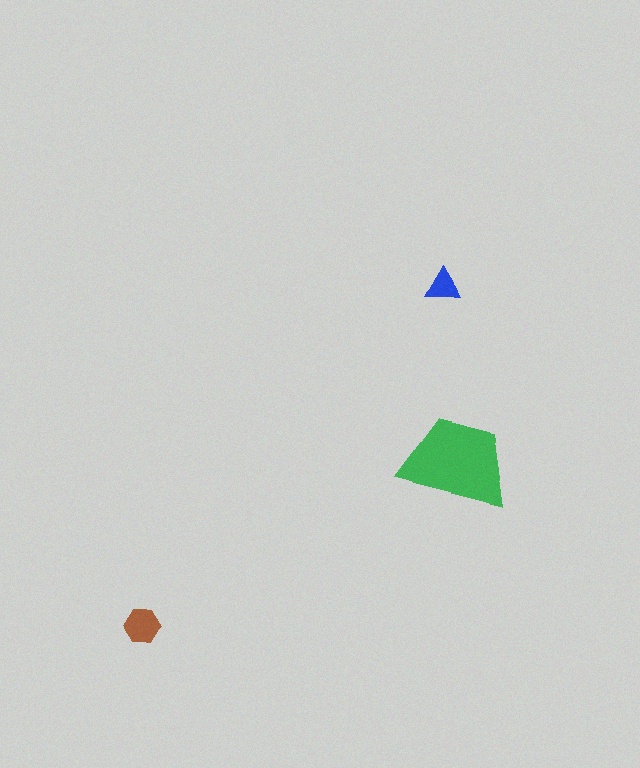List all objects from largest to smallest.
The green trapezoid, the brown hexagon, the blue triangle.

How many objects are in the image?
There are 3 objects in the image.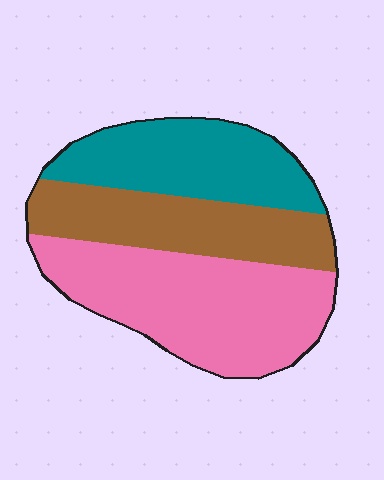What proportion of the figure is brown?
Brown covers roughly 30% of the figure.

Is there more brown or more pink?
Pink.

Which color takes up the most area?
Pink, at roughly 45%.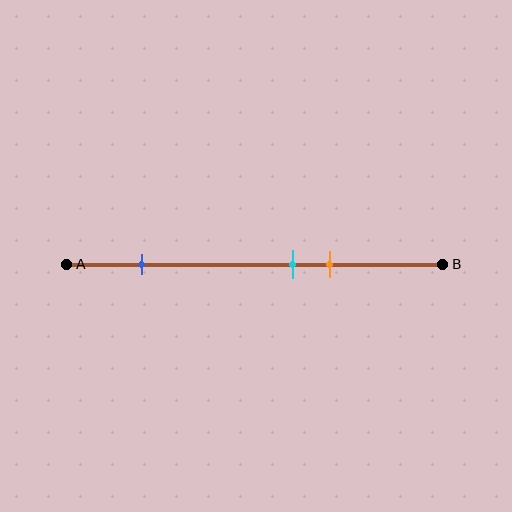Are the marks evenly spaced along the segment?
No, the marks are not evenly spaced.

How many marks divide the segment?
There are 3 marks dividing the segment.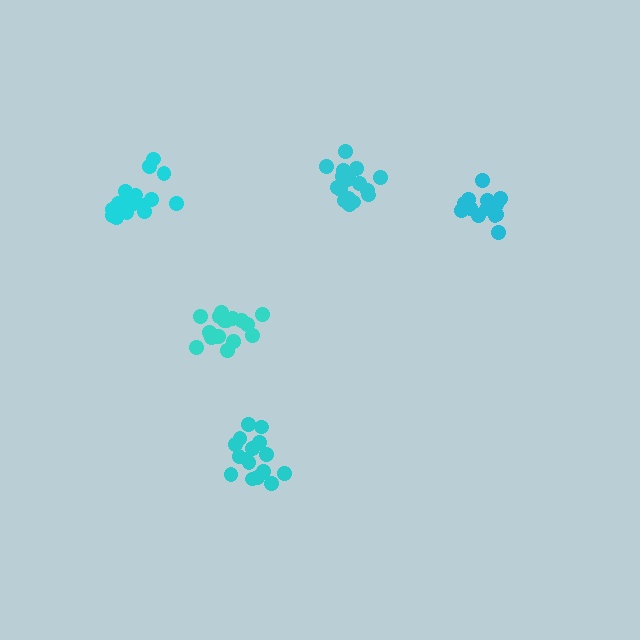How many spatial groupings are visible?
There are 5 spatial groupings.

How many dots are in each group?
Group 1: 17 dots, Group 2: 16 dots, Group 3: 16 dots, Group 4: 13 dots, Group 5: 16 dots (78 total).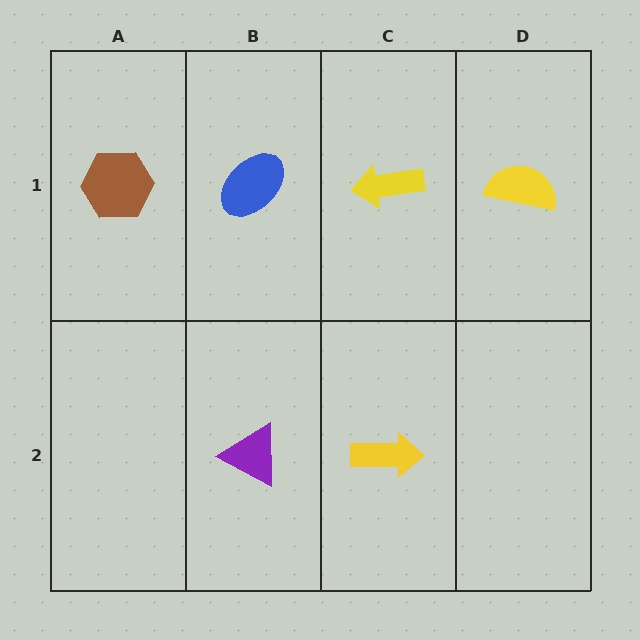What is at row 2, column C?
A yellow arrow.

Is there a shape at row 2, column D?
No, that cell is empty.